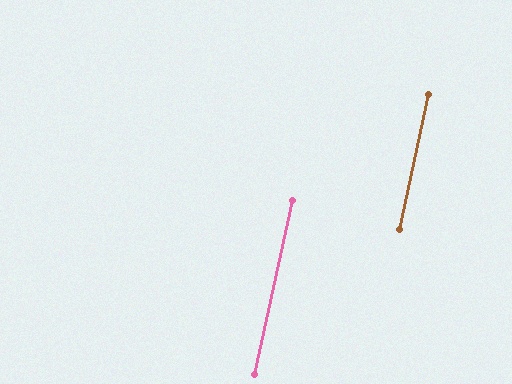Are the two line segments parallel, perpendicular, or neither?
Parallel — their directions differ by only 0.5°.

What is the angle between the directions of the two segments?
Approximately 1 degree.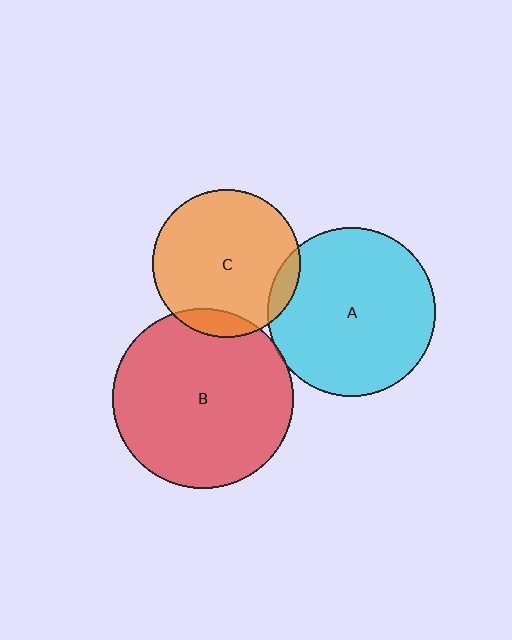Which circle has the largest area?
Circle B (red).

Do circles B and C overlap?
Yes.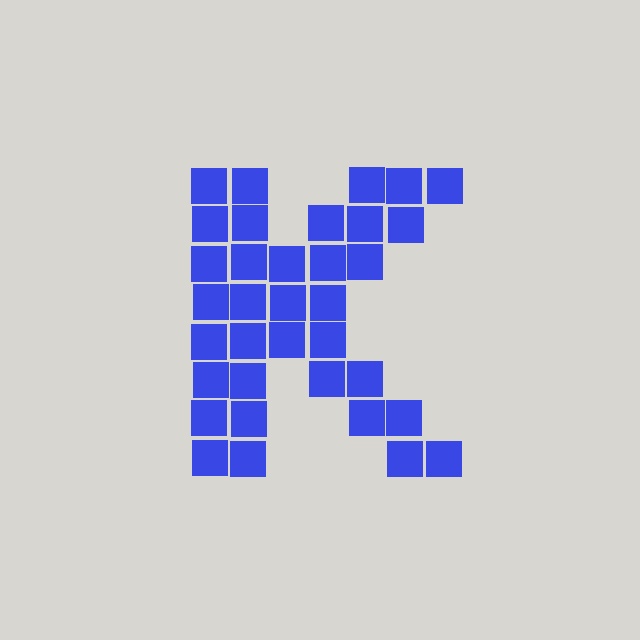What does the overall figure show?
The overall figure shows the letter K.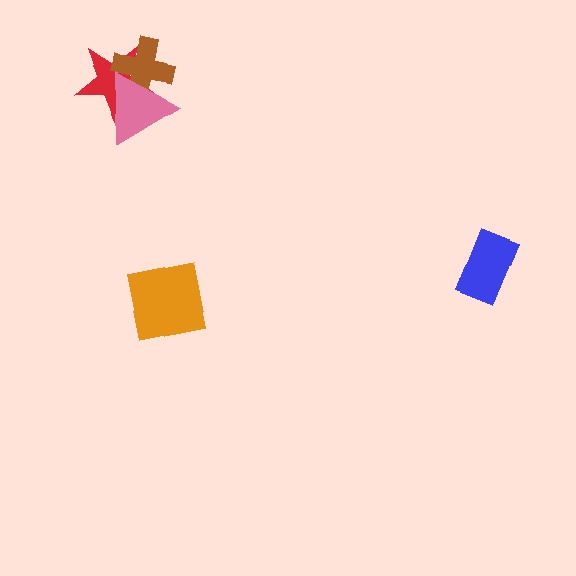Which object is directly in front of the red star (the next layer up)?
The brown cross is directly in front of the red star.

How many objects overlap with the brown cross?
2 objects overlap with the brown cross.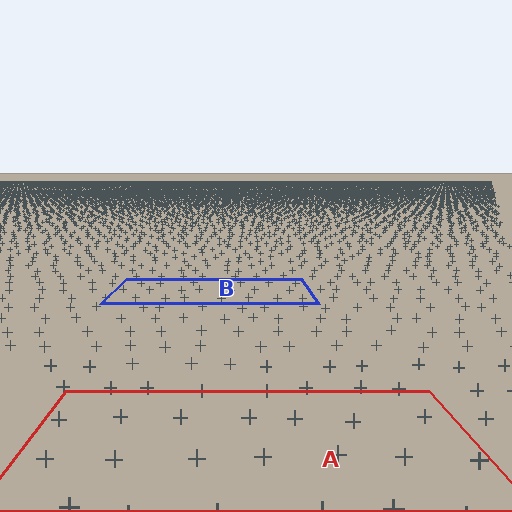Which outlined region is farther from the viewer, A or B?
Region B is farther from the viewer — the texture elements inside it appear smaller and more densely packed.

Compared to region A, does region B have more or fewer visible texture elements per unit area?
Region B has more texture elements per unit area — they are packed more densely because it is farther away.